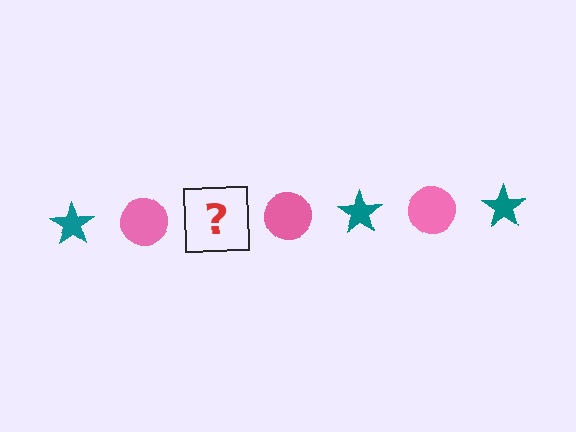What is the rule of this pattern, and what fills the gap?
The rule is that the pattern alternates between teal star and pink circle. The gap should be filled with a teal star.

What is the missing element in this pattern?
The missing element is a teal star.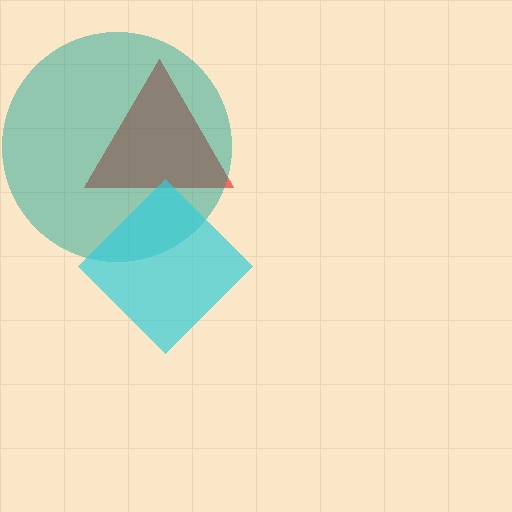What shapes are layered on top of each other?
The layered shapes are: a red triangle, a teal circle, a cyan diamond.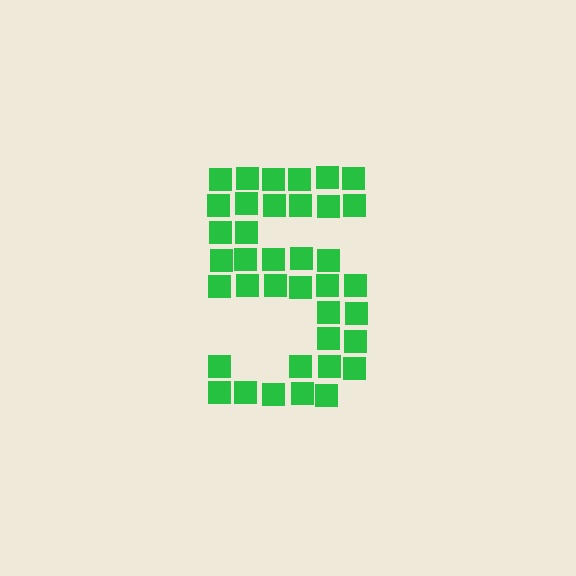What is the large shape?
The large shape is the digit 5.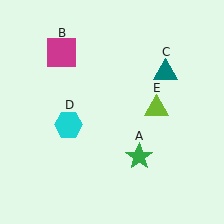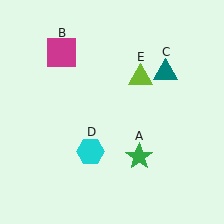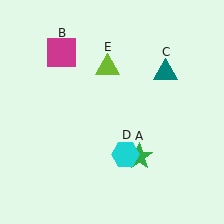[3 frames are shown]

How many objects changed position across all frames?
2 objects changed position: cyan hexagon (object D), lime triangle (object E).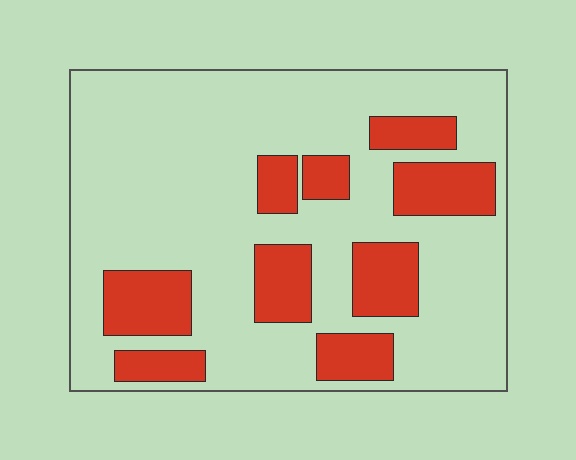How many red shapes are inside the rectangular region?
9.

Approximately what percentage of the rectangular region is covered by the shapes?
Approximately 25%.